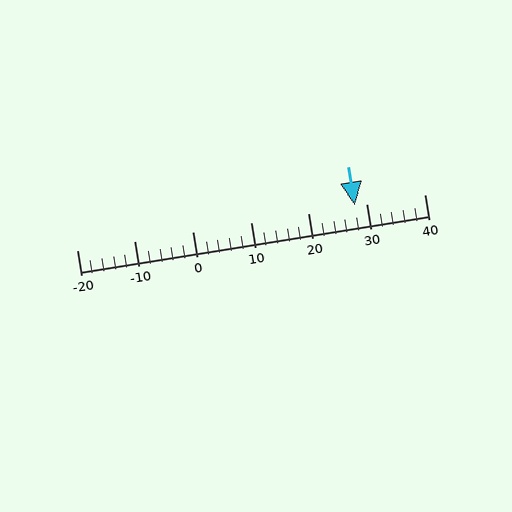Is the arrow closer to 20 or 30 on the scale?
The arrow is closer to 30.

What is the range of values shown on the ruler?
The ruler shows values from -20 to 40.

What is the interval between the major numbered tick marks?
The major tick marks are spaced 10 units apart.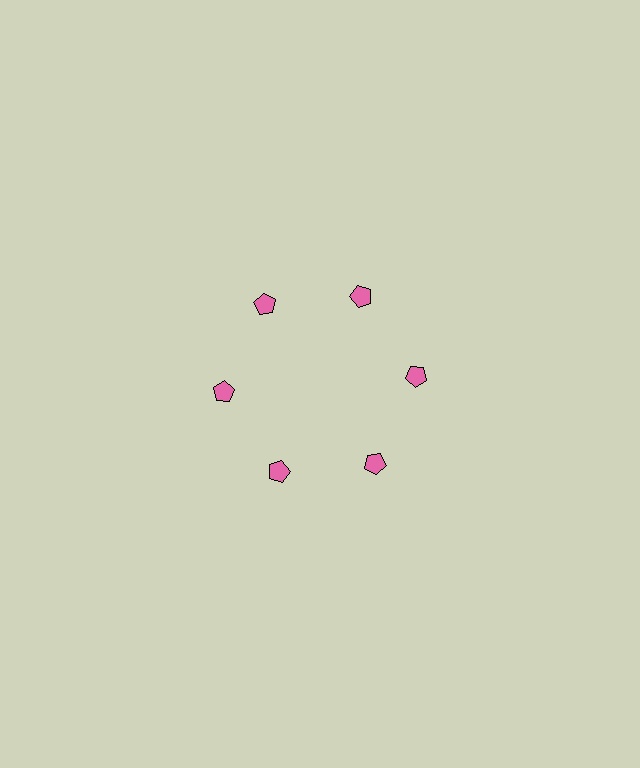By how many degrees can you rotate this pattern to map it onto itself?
The pattern maps onto itself every 60 degrees of rotation.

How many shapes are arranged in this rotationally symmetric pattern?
There are 6 shapes, arranged in 6 groups of 1.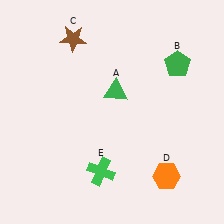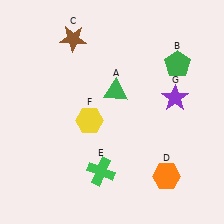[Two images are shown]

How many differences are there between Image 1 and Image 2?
There are 2 differences between the two images.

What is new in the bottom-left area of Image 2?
A yellow hexagon (F) was added in the bottom-left area of Image 2.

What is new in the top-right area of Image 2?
A purple star (G) was added in the top-right area of Image 2.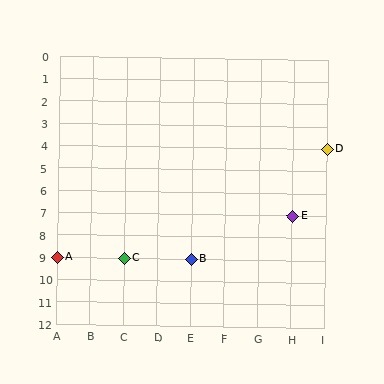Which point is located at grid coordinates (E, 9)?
Point B is at (E, 9).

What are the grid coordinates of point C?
Point C is at grid coordinates (C, 9).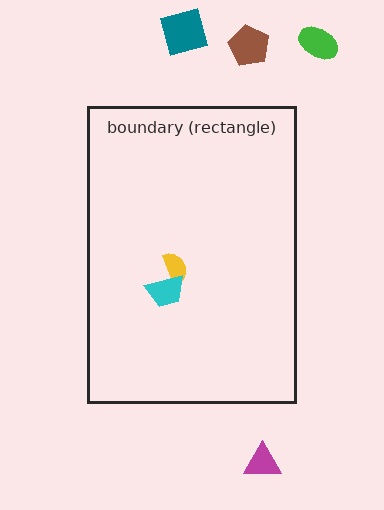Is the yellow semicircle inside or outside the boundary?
Inside.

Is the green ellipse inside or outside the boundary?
Outside.